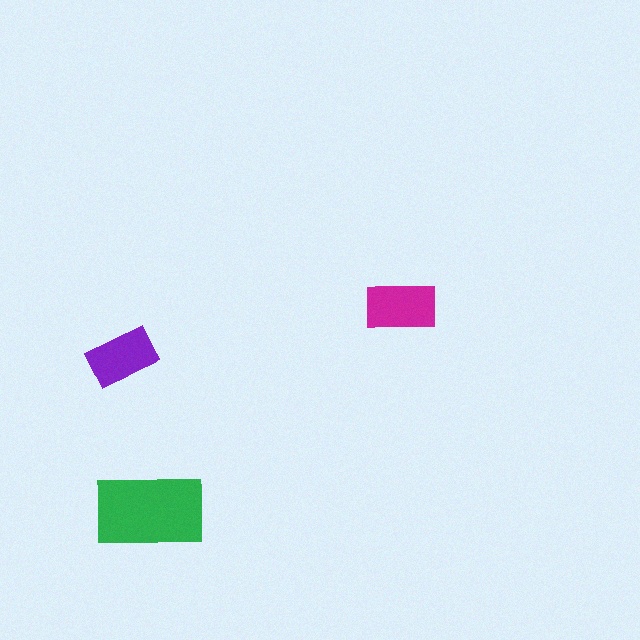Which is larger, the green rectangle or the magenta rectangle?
The green one.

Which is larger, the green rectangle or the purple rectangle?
The green one.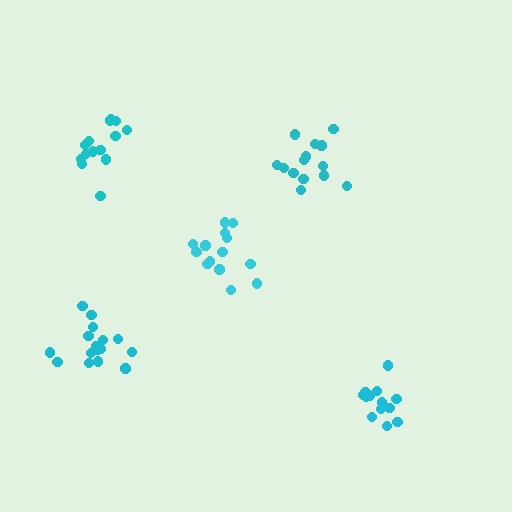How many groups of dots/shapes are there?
There are 5 groups.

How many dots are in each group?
Group 1: 14 dots, Group 2: 14 dots, Group 3: 16 dots, Group 4: 14 dots, Group 5: 14 dots (72 total).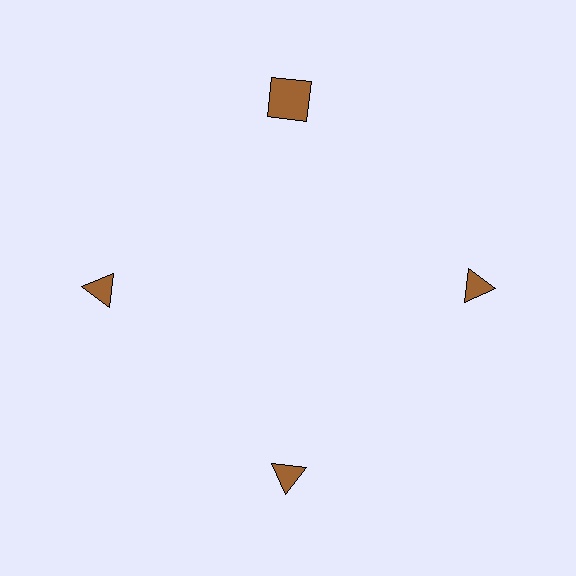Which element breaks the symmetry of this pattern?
The brown square at roughly the 12 o'clock position breaks the symmetry. All other shapes are brown triangles.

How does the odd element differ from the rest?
It has a different shape: square instead of triangle.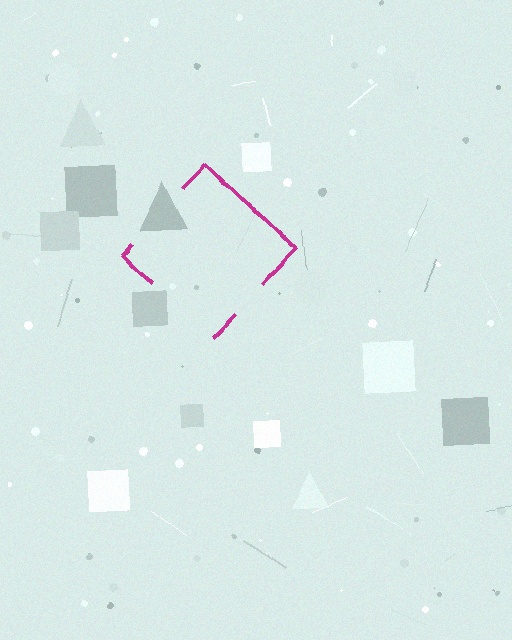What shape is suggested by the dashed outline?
The dashed outline suggests a diamond.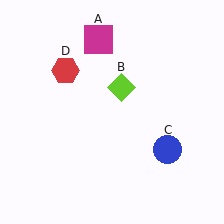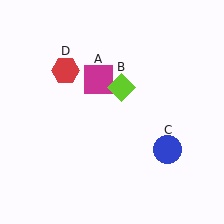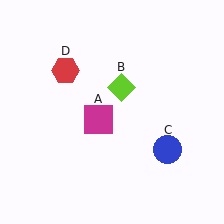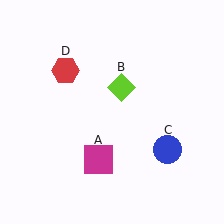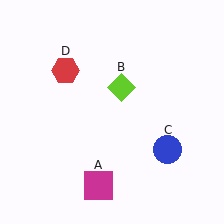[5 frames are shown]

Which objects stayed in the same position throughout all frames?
Lime diamond (object B) and blue circle (object C) and red hexagon (object D) remained stationary.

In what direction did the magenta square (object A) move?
The magenta square (object A) moved down.